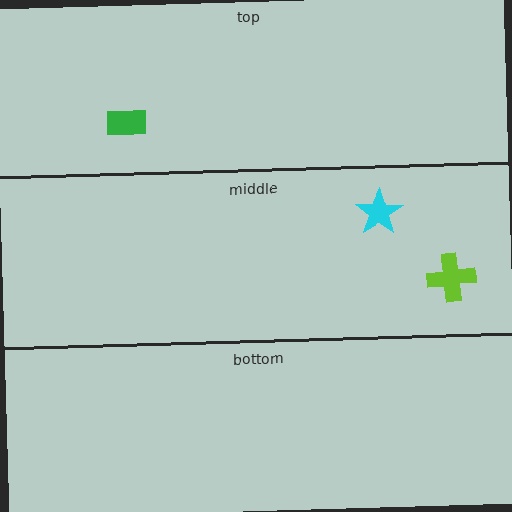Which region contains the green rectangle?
The top region.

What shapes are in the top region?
The green rectangle.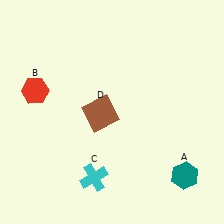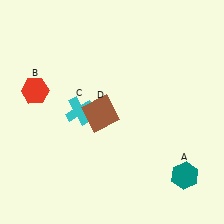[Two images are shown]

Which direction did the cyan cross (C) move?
The cyan cross (C) moved up.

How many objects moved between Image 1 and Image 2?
1 object moved between the two images.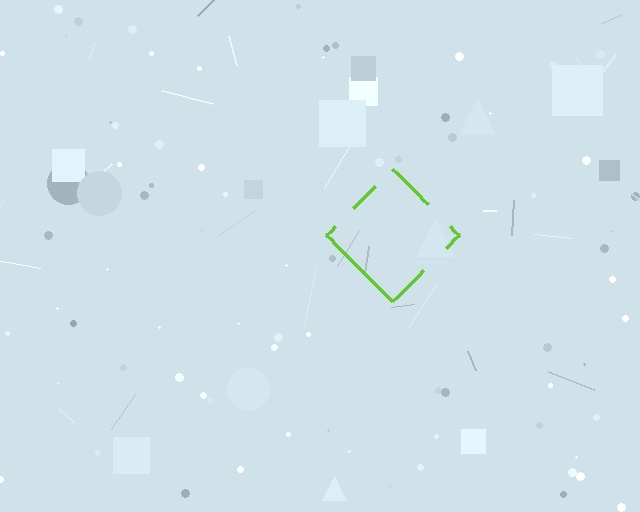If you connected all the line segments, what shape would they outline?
They would outline a diamond.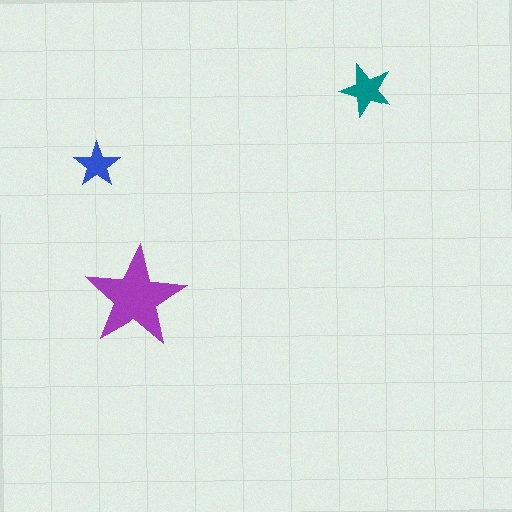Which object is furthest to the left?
The blue star is leftmost.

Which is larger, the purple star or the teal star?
The purple one.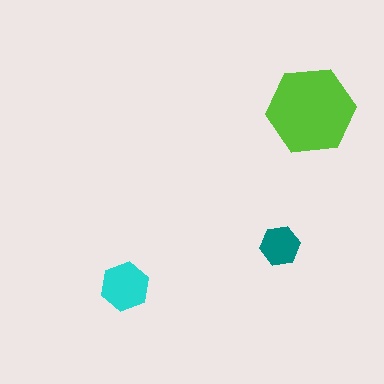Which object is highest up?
The lime hexagon is topmost.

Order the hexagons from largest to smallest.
the lime one, the cyan one, the teal one.